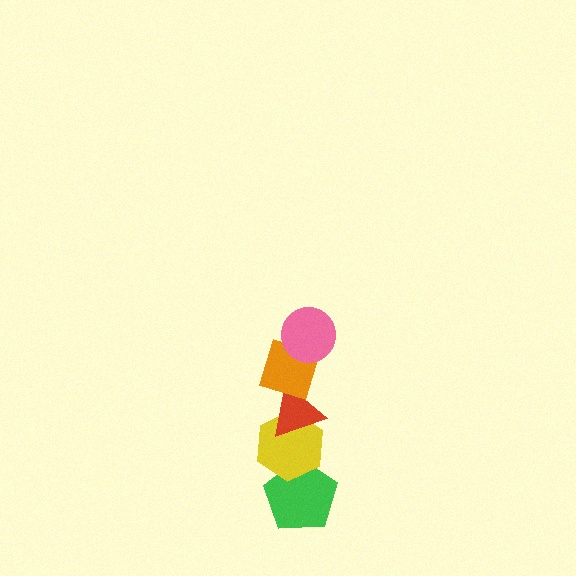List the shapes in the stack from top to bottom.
From top to bottom: the pink circle, the orange diamond, the red triangle, the yellow hexagon, the green pentagon.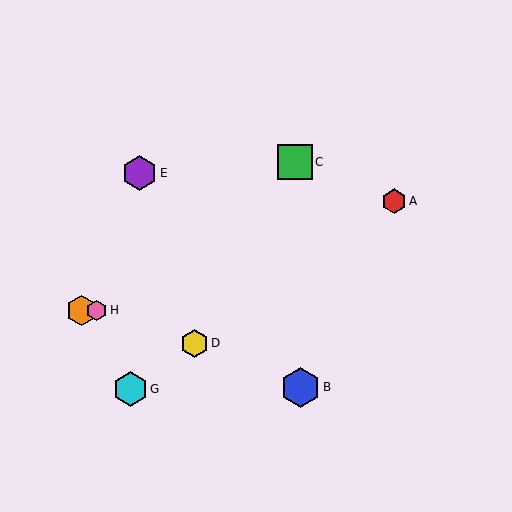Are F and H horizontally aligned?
Yes, both are at y≈310.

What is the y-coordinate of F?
Object F is at y≈310.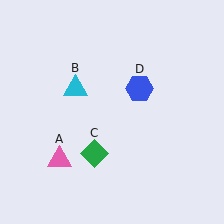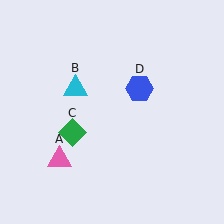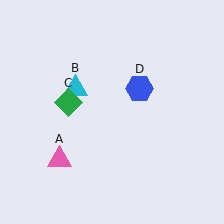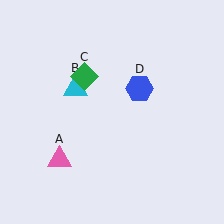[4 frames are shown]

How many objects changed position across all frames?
1 object changed position: green diamond (object C).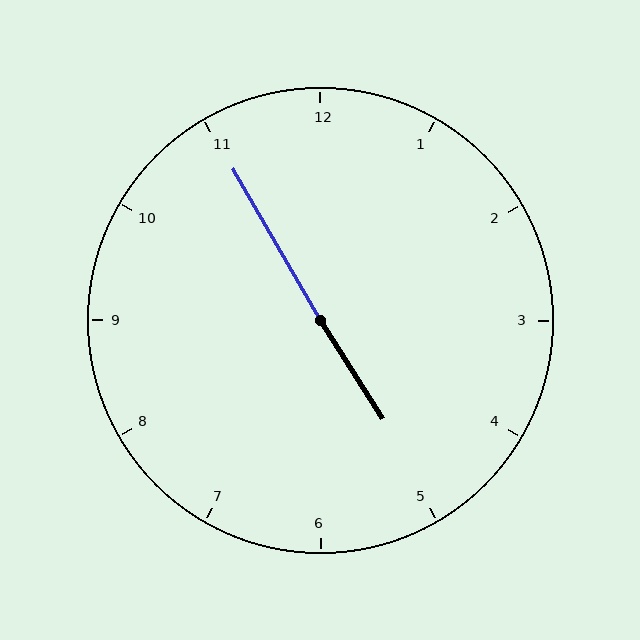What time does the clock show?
4:55.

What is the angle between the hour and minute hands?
Approximately 178 degrees.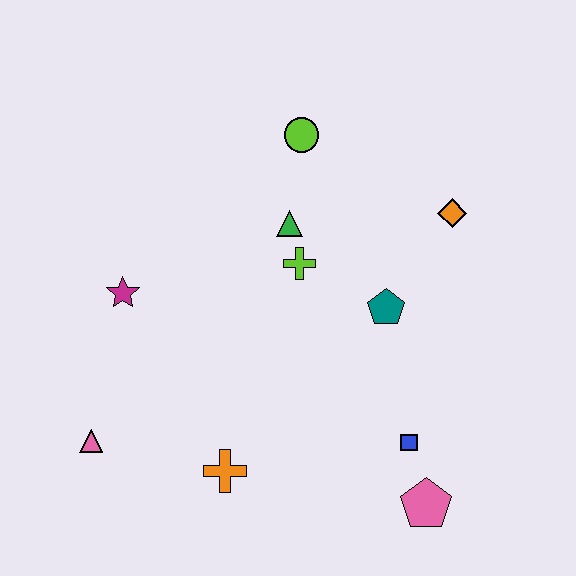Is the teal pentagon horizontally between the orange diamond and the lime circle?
Yes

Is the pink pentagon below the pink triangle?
Yes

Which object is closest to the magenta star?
The pink triangle is closest to the magenta star.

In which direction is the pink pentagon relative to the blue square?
The pink pentagon is below the blue square.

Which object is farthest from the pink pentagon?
The lime circle is farthest from the pink pentagon.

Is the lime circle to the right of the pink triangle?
Yes